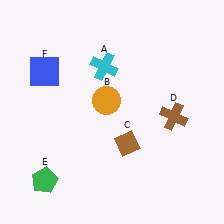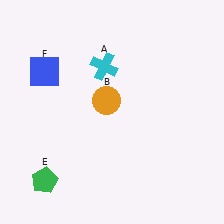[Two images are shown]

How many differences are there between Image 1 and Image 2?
There are 2 differences between the two images.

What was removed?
The brown diamond (C), the brown cross (D) were removed in Image 2.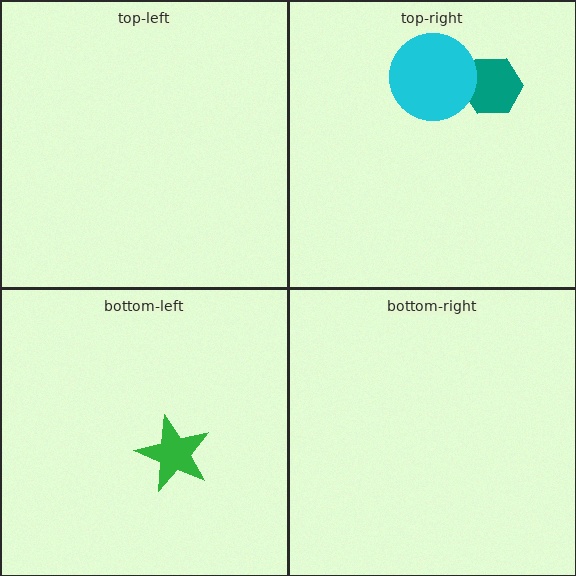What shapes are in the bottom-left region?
The green star.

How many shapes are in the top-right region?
2.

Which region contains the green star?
The bottom-left region.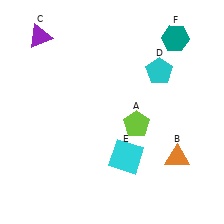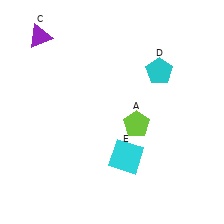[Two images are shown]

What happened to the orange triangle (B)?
The orange triangle (B) was removed in Image 2. It was in the bottom-right area of Image 1.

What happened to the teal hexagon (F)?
The teal hexagon (F) was removed in Image 2. It was in the top-right area of Image 1.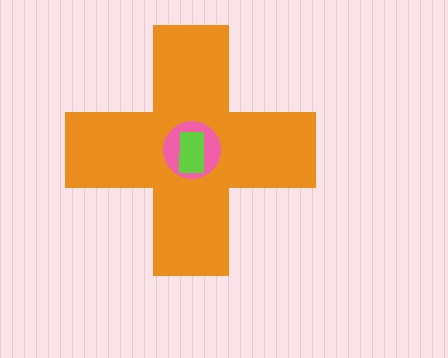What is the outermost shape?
The orange cross.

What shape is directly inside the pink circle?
The lime rectangle.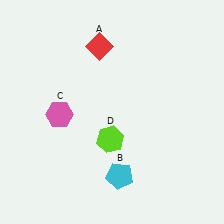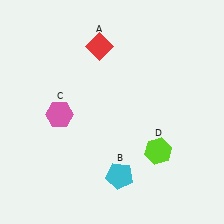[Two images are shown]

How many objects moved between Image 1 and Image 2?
1 object moved between the two images.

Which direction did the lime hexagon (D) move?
The lime hexagon (D) moved right.